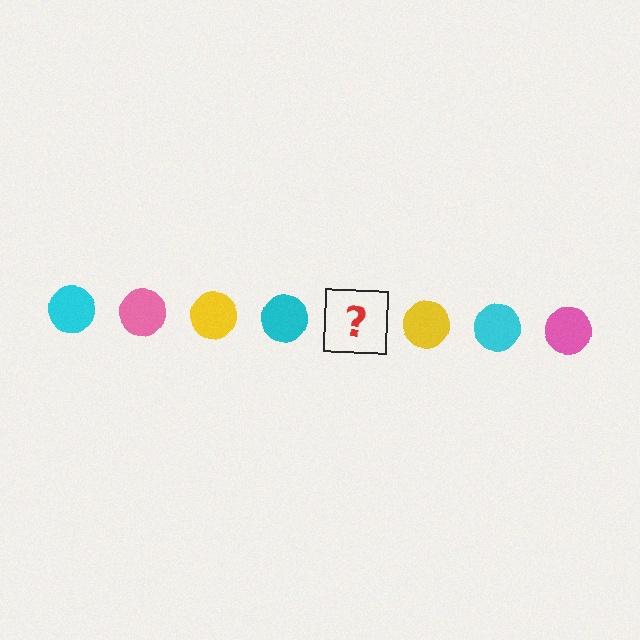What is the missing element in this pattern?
The missing element is a pink circle.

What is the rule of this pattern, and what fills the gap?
The rule is that the pattern cycles through cyan, pink, yellow circles. The gap should be filled with a pink circle.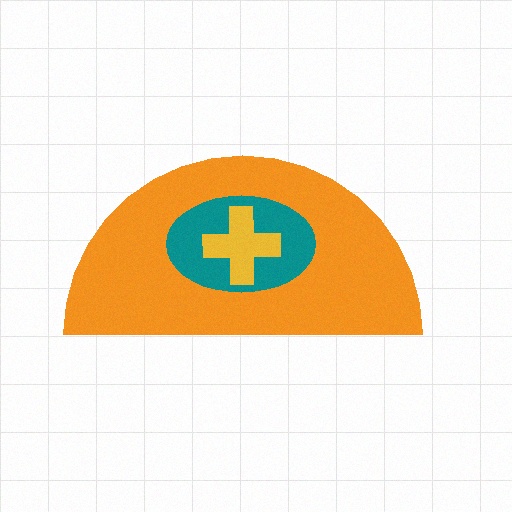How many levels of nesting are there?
3.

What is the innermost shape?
The yellow cross.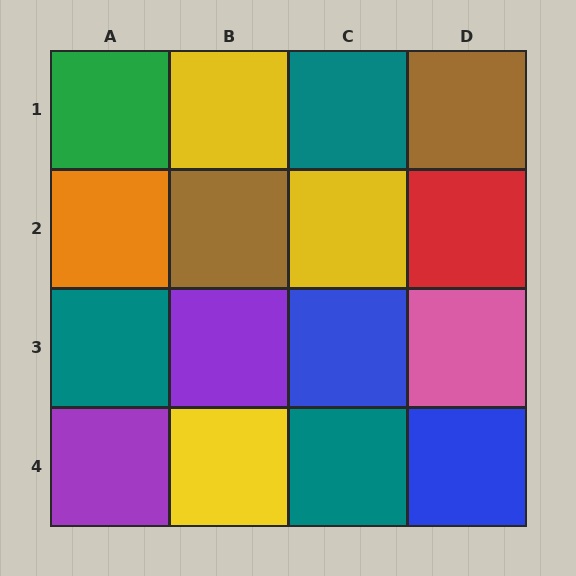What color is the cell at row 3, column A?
Teal.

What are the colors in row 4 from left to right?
Purple, yellow, teal, blue.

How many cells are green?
1 cell is green.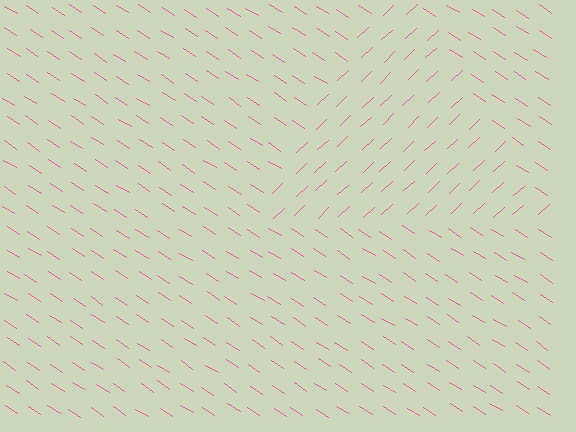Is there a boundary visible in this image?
Yes, there is a texture boundary formed by a change in line orientation.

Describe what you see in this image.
The image is filled with small pink line segments. A triangle region in the image has lines oriented differently from the surrounding lines, creating a visible texture boundary.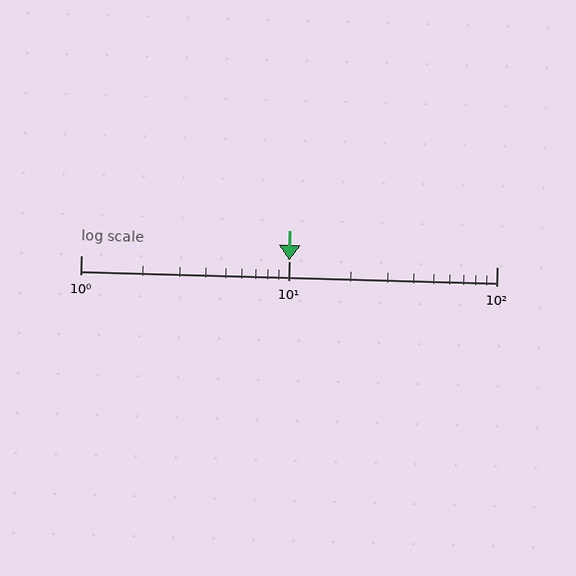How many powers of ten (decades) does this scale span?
The scale spans 2 decades, from 1 to 100.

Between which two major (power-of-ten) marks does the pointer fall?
The pointer is between 10 and 100.